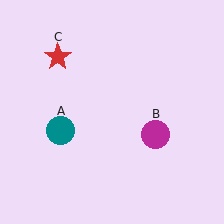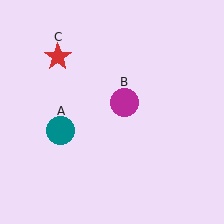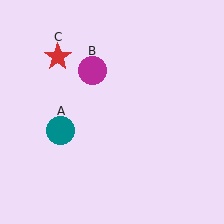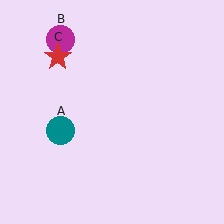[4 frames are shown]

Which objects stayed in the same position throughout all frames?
Teal circle (object A) and red star (object C) remained stationary.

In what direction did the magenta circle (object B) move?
The magenta circle (object B) moved up and to the left.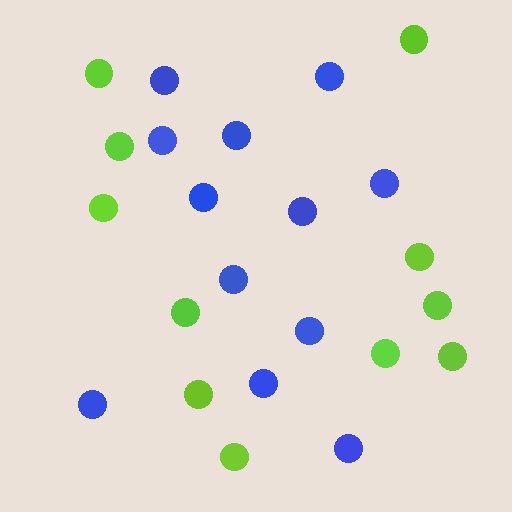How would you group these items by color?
There are 2 groups: one group of blue circles (12) and one group of lime circles (11).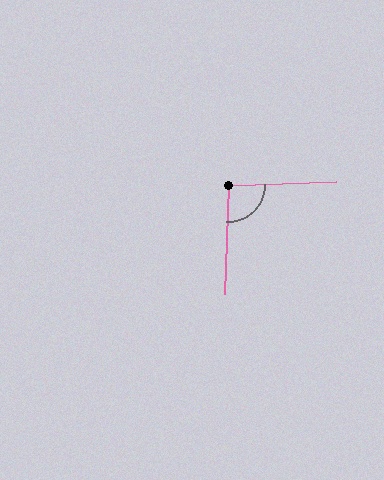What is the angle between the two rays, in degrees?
Approximately 94 degrees.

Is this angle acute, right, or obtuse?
It is approximately a right angle.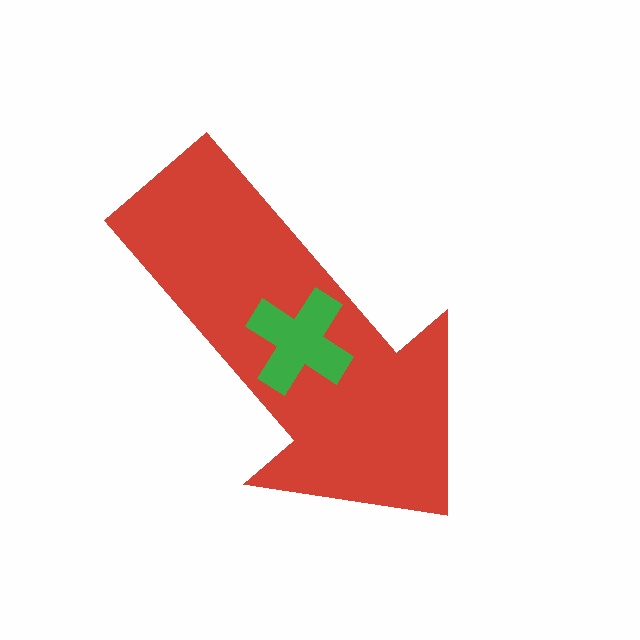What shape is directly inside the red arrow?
The green cross.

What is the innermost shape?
The green cross.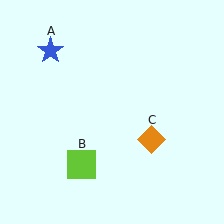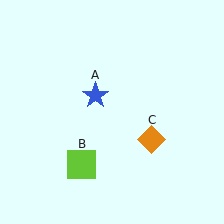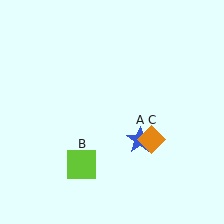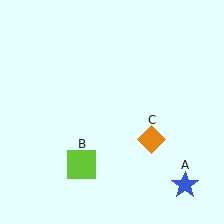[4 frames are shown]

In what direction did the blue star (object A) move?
The blue star (object A) moved down and to the right.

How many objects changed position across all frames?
1 object changed position: blue star (object A).